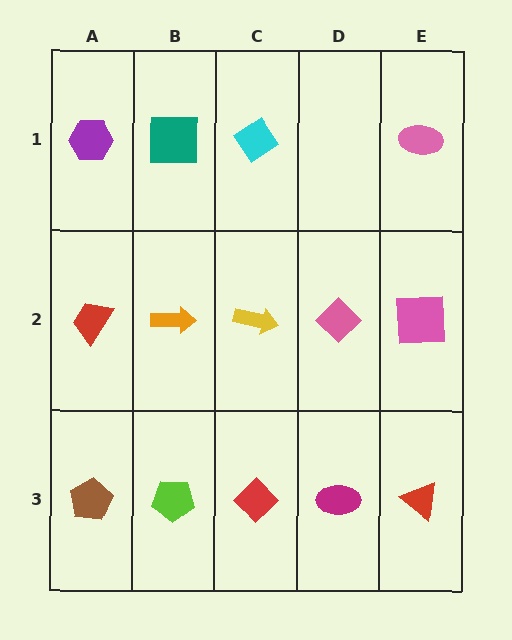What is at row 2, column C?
A yellow arrow.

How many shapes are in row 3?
5 shapes.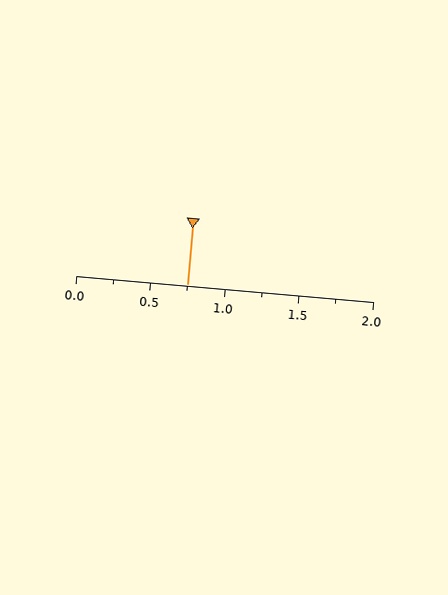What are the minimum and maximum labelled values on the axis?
The axis runs from 0.0 to 2.0.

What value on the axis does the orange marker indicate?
The marker indicates approximately 0.75.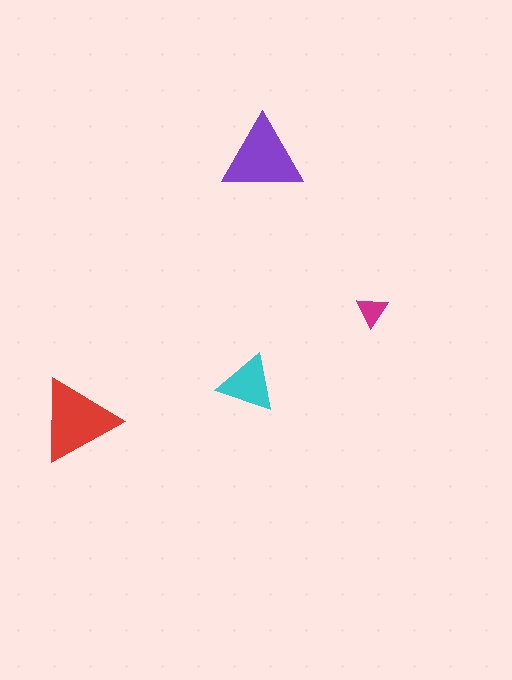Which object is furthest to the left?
The red triangle is leftmost.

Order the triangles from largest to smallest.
the red one, the purple one, the cyan one, the magenta one.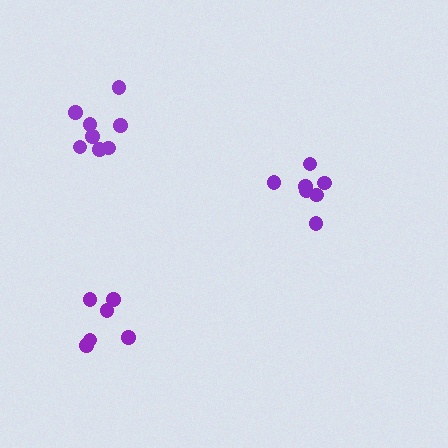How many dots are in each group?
Group 1: 6 dots, Group 2: 8 dots, Group 3: 7 dots (21 total).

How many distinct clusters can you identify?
There are 3 distinct clusters.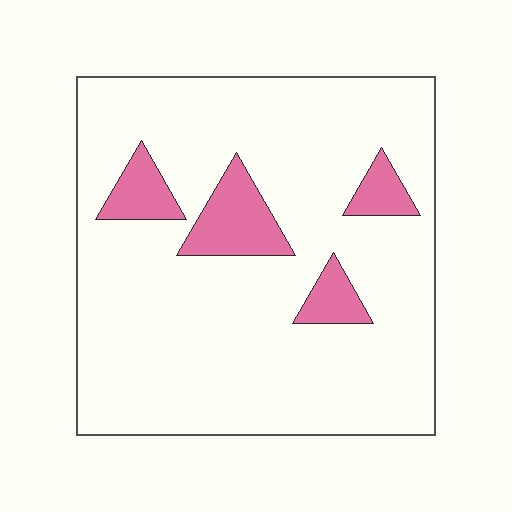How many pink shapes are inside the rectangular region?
4.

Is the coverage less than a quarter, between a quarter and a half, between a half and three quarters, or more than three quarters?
Less than a quarter.